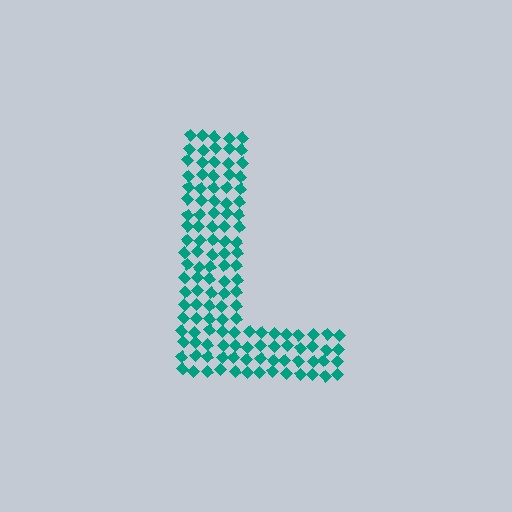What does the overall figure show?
The overall figure shows the letter L.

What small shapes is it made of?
It is made of small diamonds.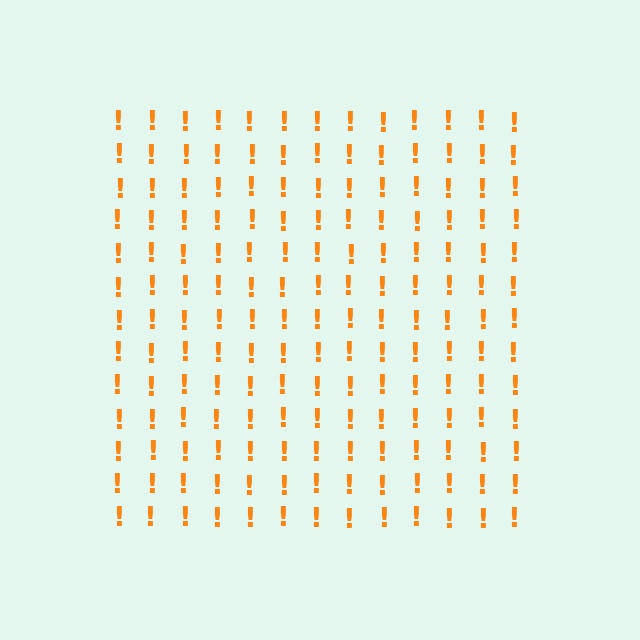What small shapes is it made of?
It is made of small exclamation marks.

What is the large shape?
The large shape is a square.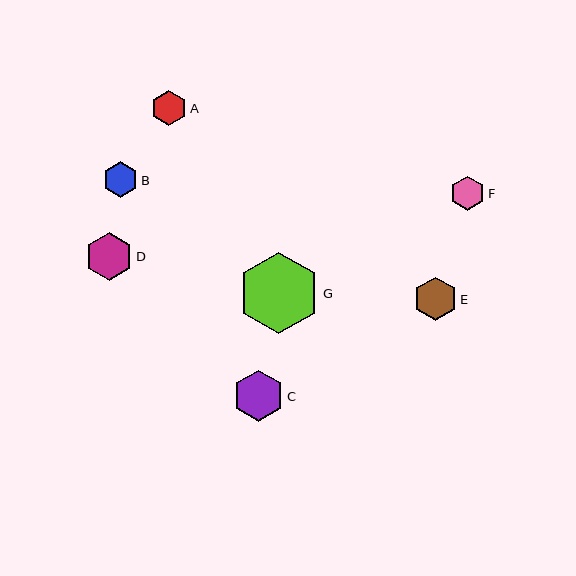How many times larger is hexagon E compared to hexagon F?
Hexagon E is approximately 1.3 times the size of hexagon F.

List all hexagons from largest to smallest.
From largest to smallest: G, C, D, E, A, B, F.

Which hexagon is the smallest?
Hexagon F is the smallest with a size of approximately 34 pixels.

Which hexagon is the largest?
Hexagon G is the largest with a size of approximately 82 pixels.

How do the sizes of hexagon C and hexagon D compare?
Hexagon C and hexagon D are approximately the same size.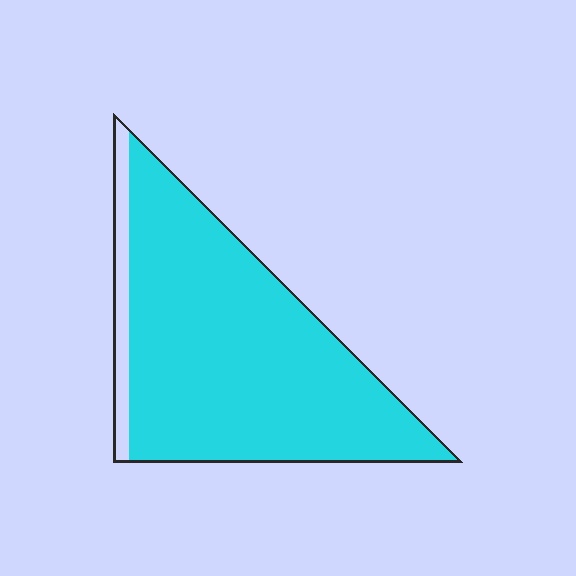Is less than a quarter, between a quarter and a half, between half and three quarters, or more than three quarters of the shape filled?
More than three quarters.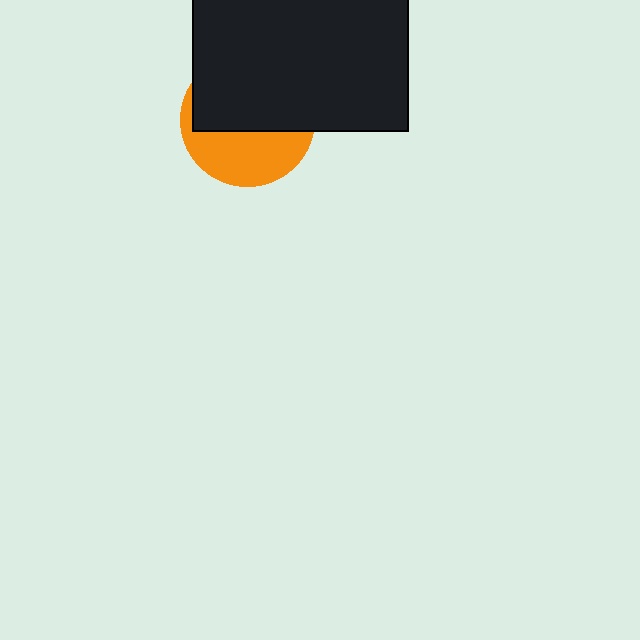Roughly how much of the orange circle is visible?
A small part of it is visible (roughly 42%).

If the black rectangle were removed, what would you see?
You would see the complete orange circle.